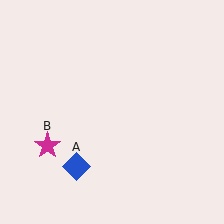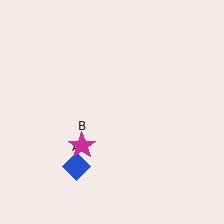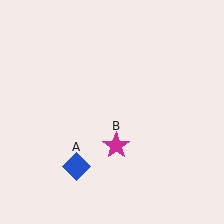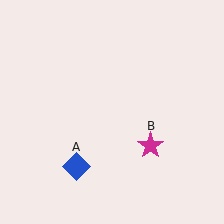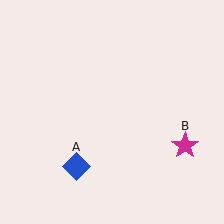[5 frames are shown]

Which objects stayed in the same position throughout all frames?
Blue diamond (object A) remained stationary.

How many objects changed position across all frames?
1 object changed position: magenta star (object B).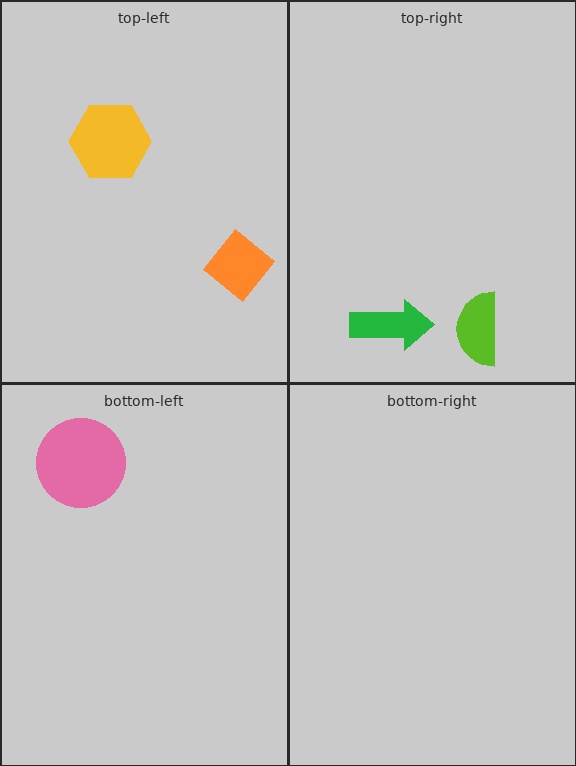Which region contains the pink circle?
The bottom-left region.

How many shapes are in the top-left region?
2.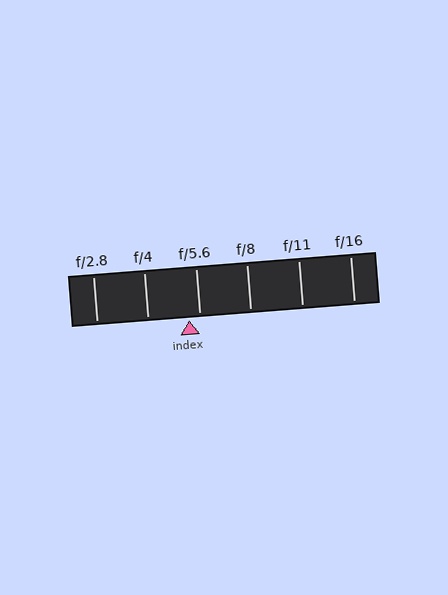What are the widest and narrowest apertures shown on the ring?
The widest aperture shown is f/2.8 and the narrowest is f/16.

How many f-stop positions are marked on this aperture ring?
There are 6 f-stop positions marked.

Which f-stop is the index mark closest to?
The index mark is closest to f/5.6.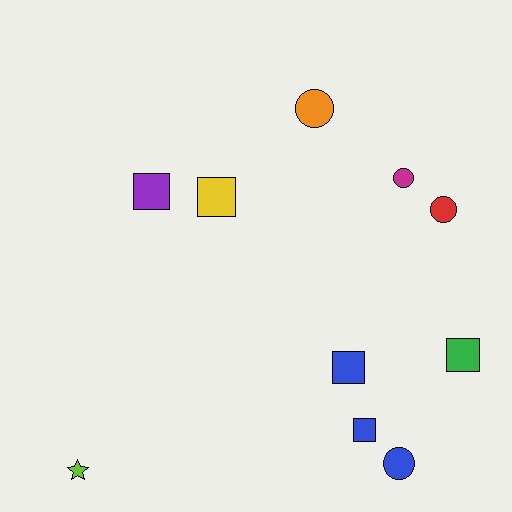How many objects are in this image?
There are 10 objects.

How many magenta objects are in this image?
There is 1 magenta object.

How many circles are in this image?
There are 4 circles.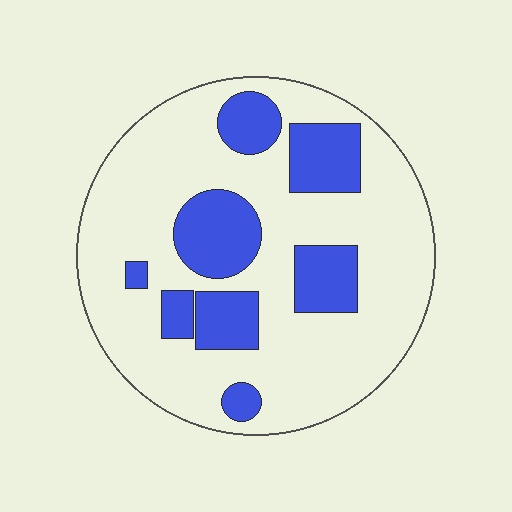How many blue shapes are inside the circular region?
8.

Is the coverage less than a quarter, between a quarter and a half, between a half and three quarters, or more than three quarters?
Between a quarter and a half.